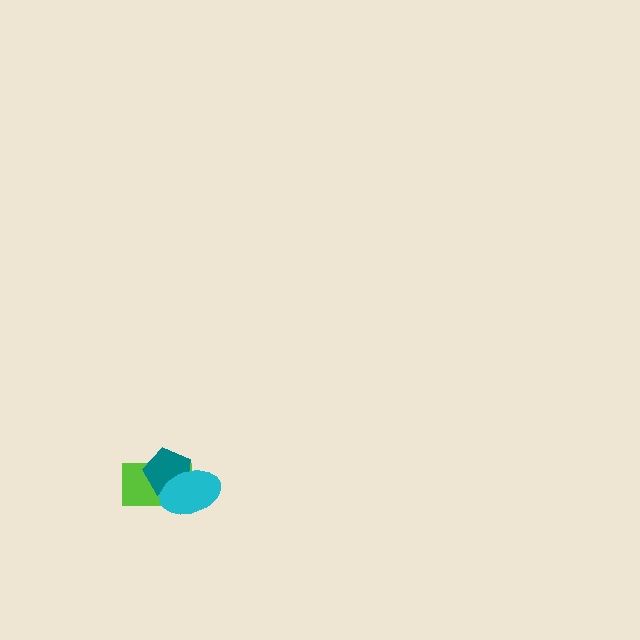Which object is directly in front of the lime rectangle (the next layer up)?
The teal pentagon is directly in front of the lime rectangle.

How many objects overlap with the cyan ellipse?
2 objects overlap with the cyan ellipse.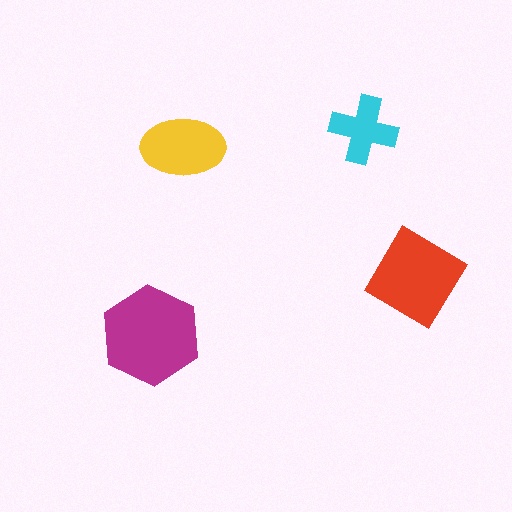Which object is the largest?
The magenta hexagon.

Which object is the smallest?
The cyan cross.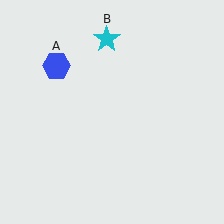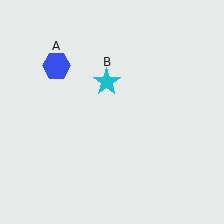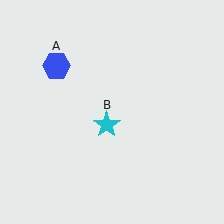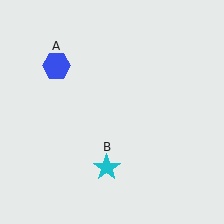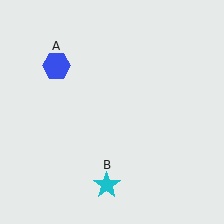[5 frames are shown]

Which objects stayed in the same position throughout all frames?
Blue hexagon (object A) remained stationary.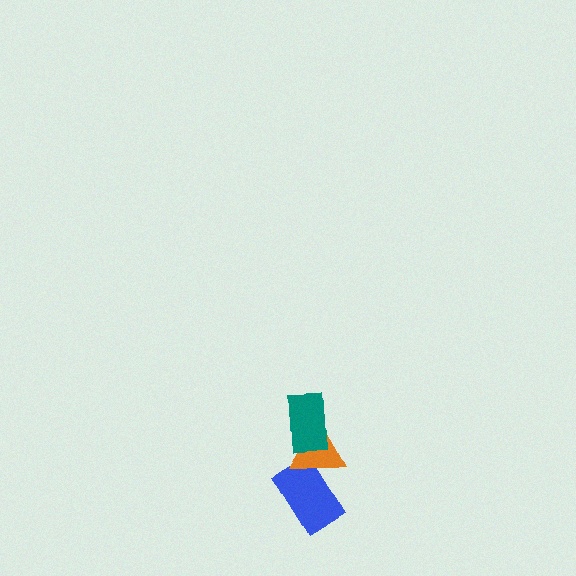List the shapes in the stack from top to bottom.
From top to bottom: the teal rectangle, the orange triangle, the blue rectangle.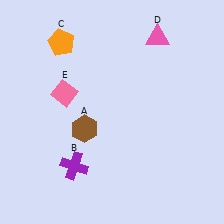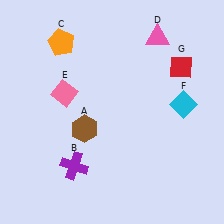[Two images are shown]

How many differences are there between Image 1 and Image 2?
There are 2 differences between the two images.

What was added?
A cyan diamond (F), a red diamond (G) were added in Image 2.